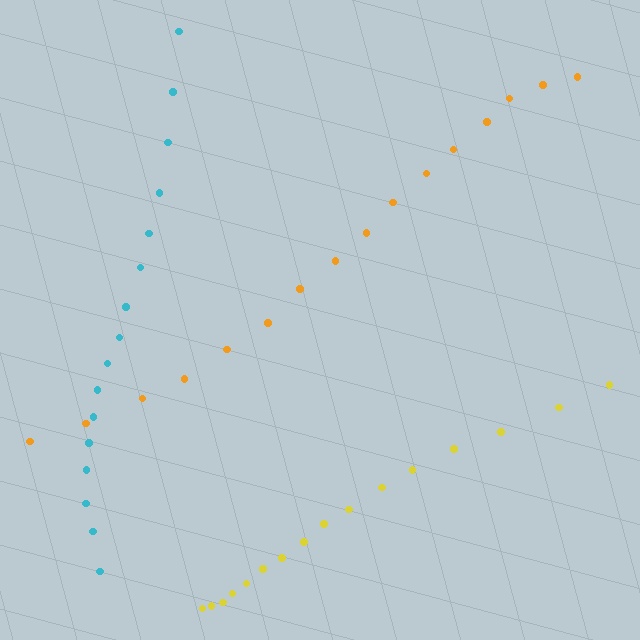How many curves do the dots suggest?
There are 3 distinct paths.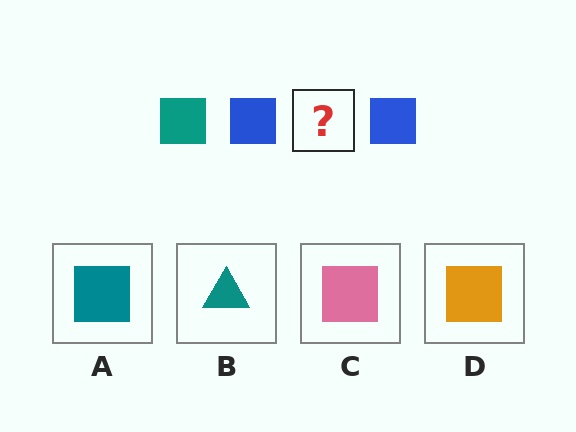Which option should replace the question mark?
Option A.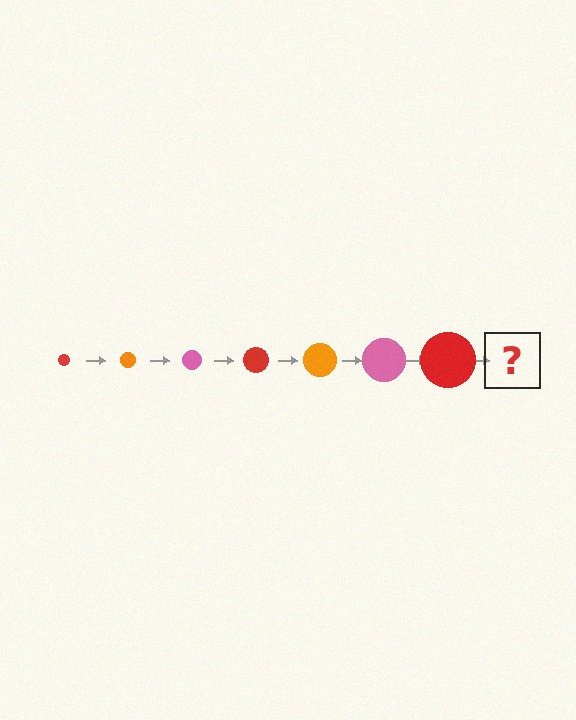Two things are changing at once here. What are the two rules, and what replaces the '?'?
The two rules are that the circle grows larger each step and the color cycles through red, orange, and pink. The '?' should be an orange circle, larger than the previous one.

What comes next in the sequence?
The next element should be an orange circle, larger than the previous one.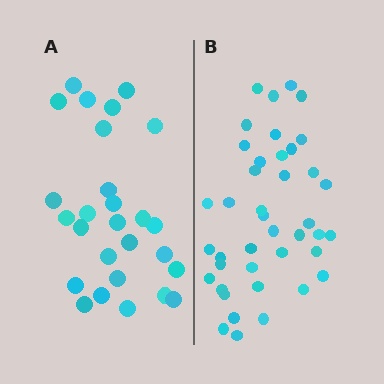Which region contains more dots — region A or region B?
Region B (the right region) has more dots.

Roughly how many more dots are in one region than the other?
Region B has approximately 15 more dots than region A.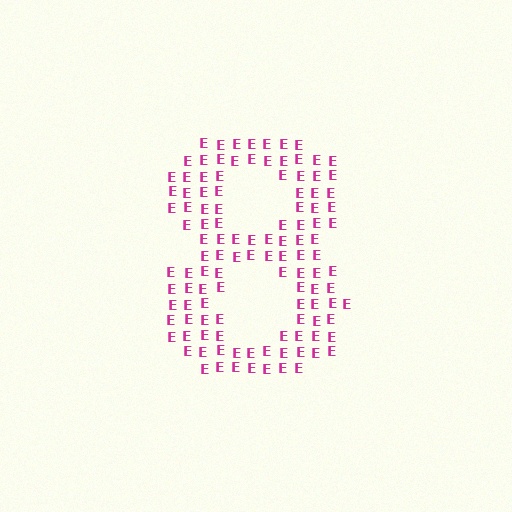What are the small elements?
The small elements are letter E's.